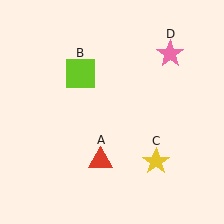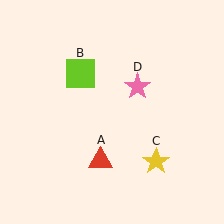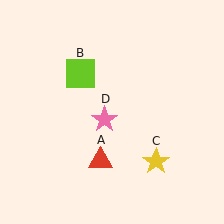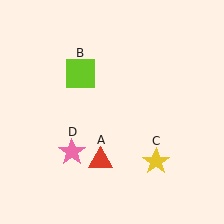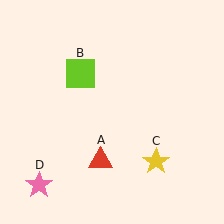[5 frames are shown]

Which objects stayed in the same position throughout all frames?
Red triangle (object A) and lime square (object B) and yellow star (object C) remained stationary.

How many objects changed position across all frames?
1 object changed position: pink star (object D).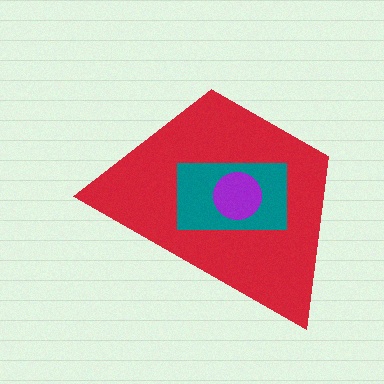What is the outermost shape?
The red trapezoid.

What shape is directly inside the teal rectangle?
The purple circle.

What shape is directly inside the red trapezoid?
The teal rectangle.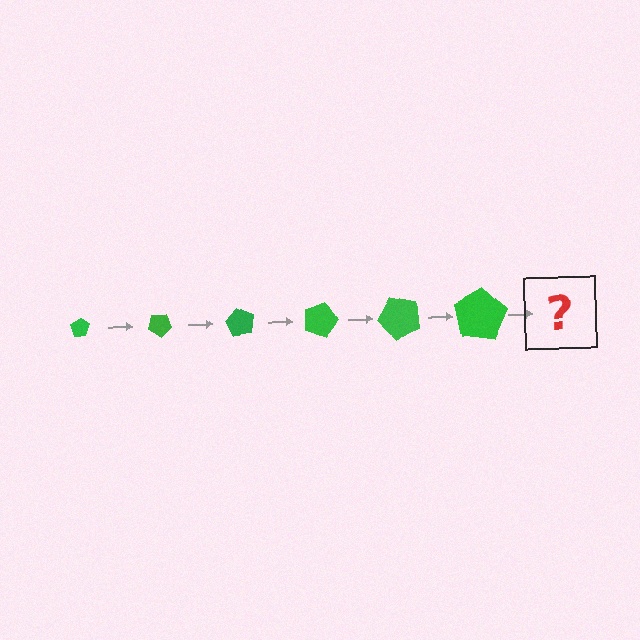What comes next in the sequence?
The next element should be a pentagon, larger than the previous one and rotated 180 degrees from the start.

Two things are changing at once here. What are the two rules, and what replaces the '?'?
The two rules are that the pentagon grows larger each step and it rotates 30 degrees each step. The '?' should be a pentagon, larger than the previous one and rotated 180 degrees from the start.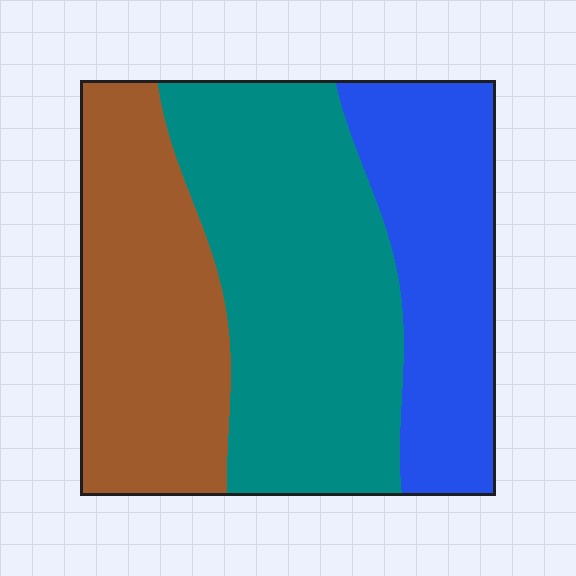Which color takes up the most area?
Teal, at roughly 45%.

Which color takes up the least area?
Blue, at roughly 25%.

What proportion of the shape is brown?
Brown covers around 30% of the shape.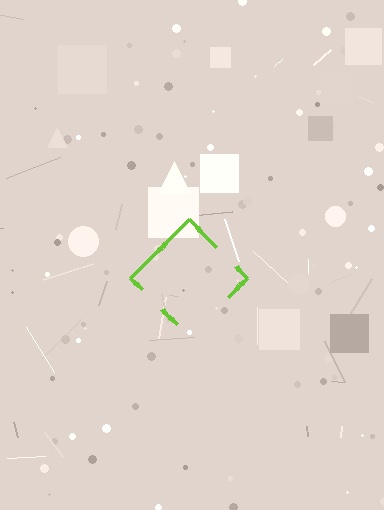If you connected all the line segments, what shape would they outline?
They would outline a diamond.